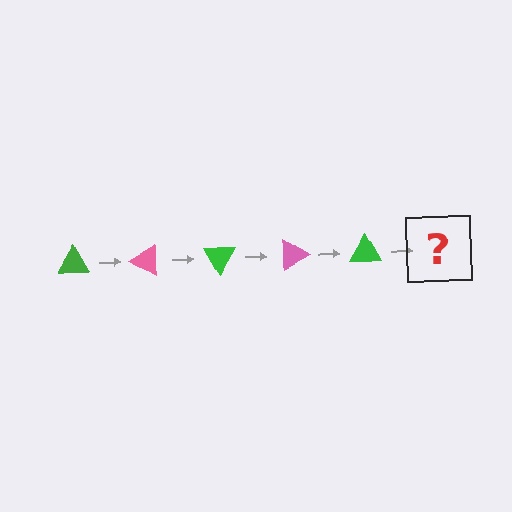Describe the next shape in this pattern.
It should be a pink triangle, rotated 150 degrees from the start.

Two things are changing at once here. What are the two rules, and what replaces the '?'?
The two rules are that it rotates 30 degrees each step and the color cycles through green and pink. The '?' should be a pink triangle, rotated 150 degrees from the start.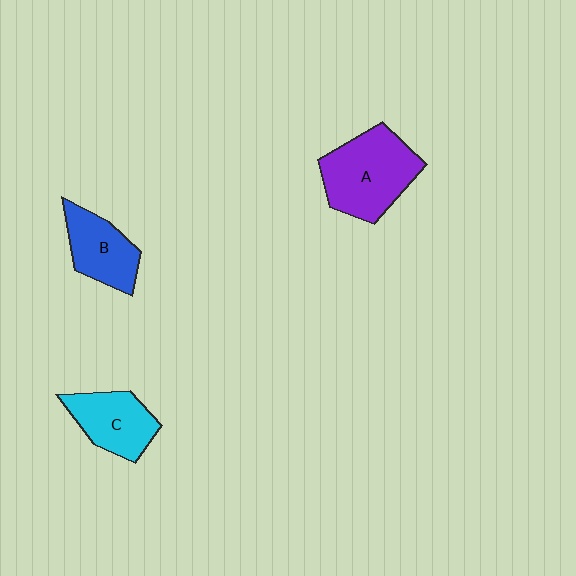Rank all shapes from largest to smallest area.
From largest to smallest: A (purple), C (cyan), B (blue).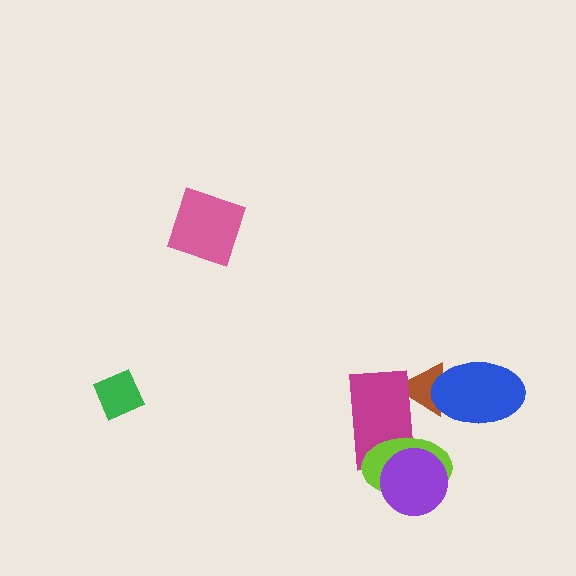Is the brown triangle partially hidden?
Yes, it is partially covered by another shape.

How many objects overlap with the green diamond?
0 objects overlap with the green diamond.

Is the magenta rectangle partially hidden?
Yes, it is partially covered by another shape.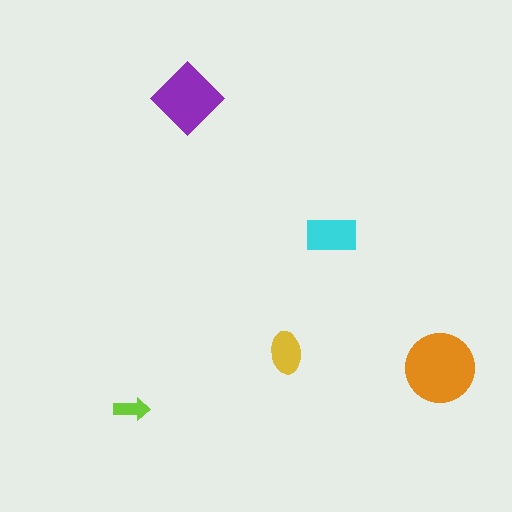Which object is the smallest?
The lime arrow.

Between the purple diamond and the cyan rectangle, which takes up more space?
The purple diamond.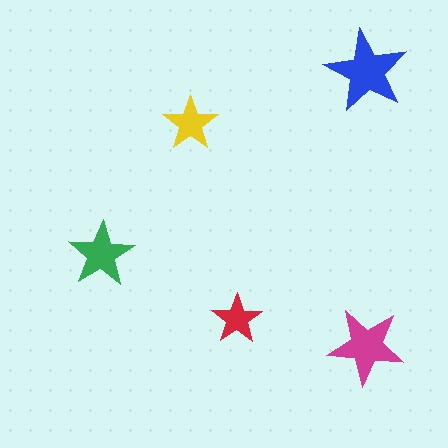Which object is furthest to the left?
The green star is leftmost.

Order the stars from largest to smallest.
the blue one, the magenta one, the green one, the yellow one, the red one.